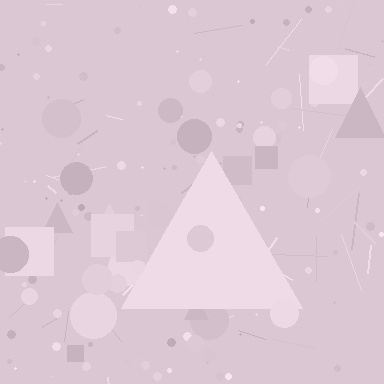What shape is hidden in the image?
A triangle is hidden in the image.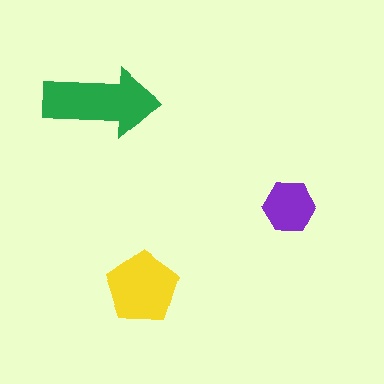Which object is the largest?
The green arrow.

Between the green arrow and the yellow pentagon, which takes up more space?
The green arrow.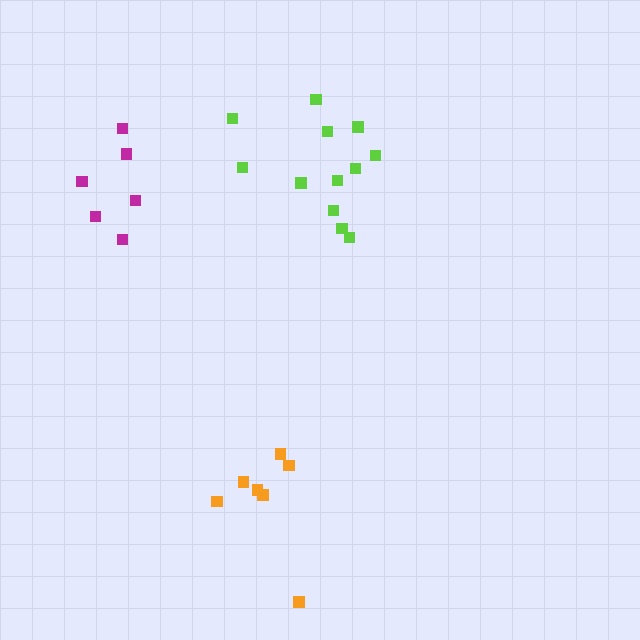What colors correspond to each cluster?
The clusters are colored: lime, magenta, orange.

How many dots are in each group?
Group 1: 12 dots, Group 2: 6 dots, Group 3: 7 dots (25 total).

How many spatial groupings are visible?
There are 3 spatial groupings.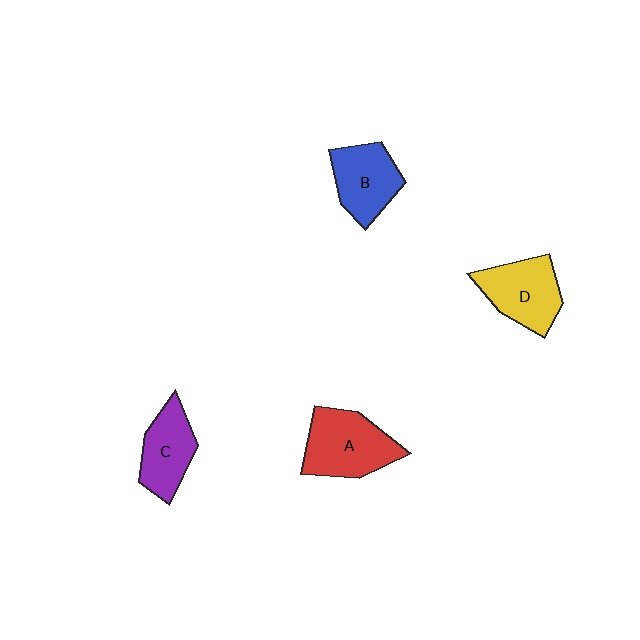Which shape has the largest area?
Shape A (red).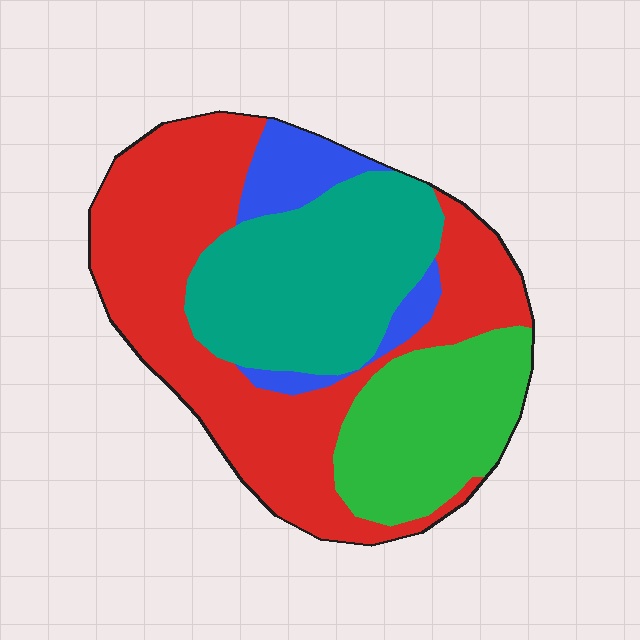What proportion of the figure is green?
Green covers roughly 20% of the figure.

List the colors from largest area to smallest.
From largest to smallest: red, teal, green, blue.